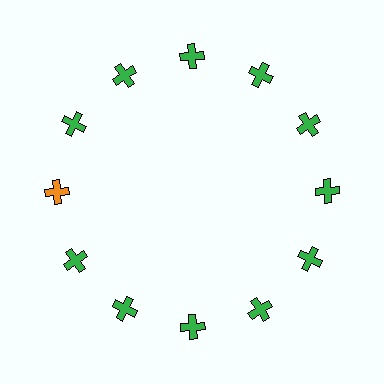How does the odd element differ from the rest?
It has a different color: orange instead of green.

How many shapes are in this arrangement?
There are 12 shapes arranged in a ring pattern.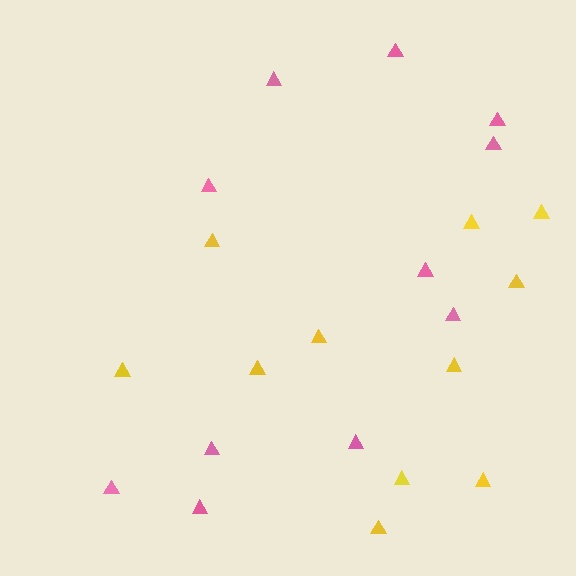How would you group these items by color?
There are 2 groups: one group of pink triangles (11) and one group of yellow triangles (11).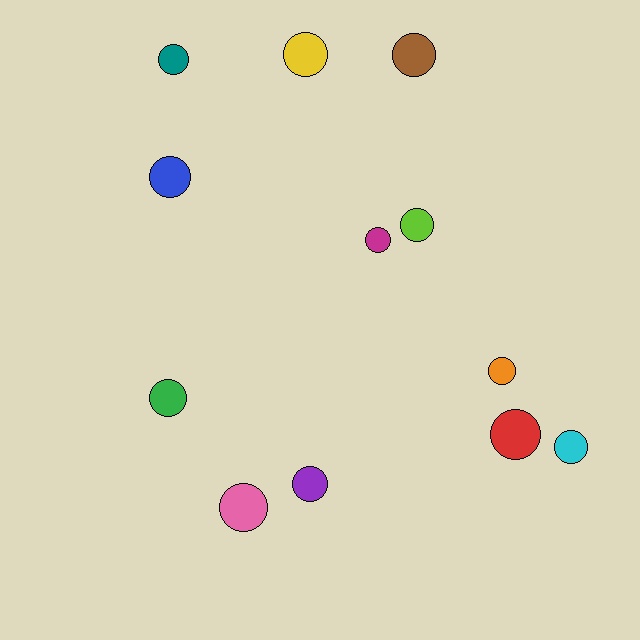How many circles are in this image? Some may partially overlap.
There are 12 circles.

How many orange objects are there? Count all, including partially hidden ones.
There is 1 orange object.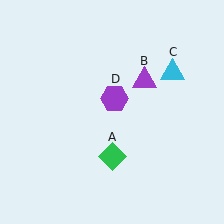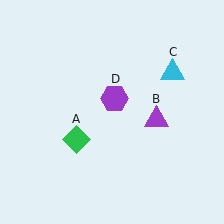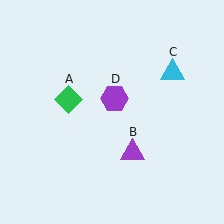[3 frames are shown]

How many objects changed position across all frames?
2 objects changed position: green diamond (object A), purple triangle (object B).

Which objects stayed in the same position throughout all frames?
Cyan triangle (object C) and purple hexagon (object D) remained stationary.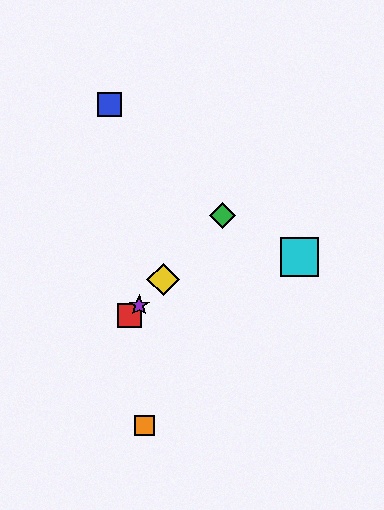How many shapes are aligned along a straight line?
4 shapes (the red square, the green diamond, the yellow diamond, the purple star) are aligned along a straight line.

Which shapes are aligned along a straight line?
The red square, the green diamond, the yellow diamond, the purple star are aligned along a straight line.